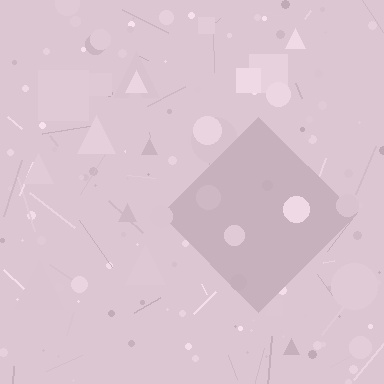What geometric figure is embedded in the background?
A diamond is embedded in the background.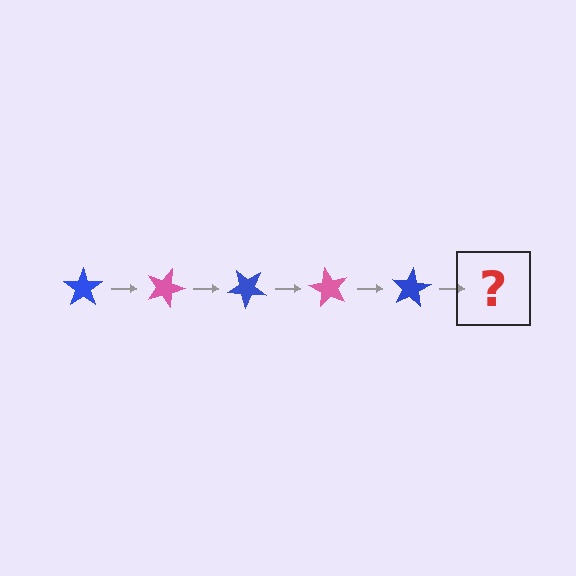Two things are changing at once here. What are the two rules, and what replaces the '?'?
The two rules are that it rotates 20 degrees each step and the color cycles through blue and pink. The '?' should be a pink star, rotated 100 degrees from the start.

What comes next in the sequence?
The next element should be a pink star, rotated 100 degrees from the start.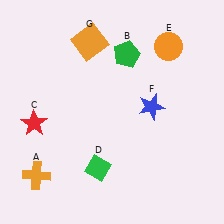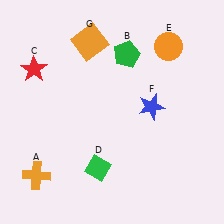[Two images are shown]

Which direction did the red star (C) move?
The red star (C) moved up.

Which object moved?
The red star (C) moved up.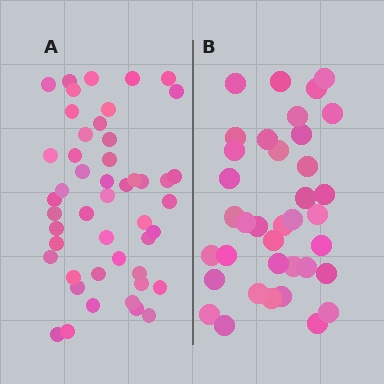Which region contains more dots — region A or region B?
Region A (the left region) has more dots.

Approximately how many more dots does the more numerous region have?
Region A has roughly 12 or so more dots than region B.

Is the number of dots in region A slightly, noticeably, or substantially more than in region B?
Region A has noticeably more, but not dramatically so. The ratio is roughly 1.3 to 1.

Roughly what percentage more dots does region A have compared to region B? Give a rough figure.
About 30% more.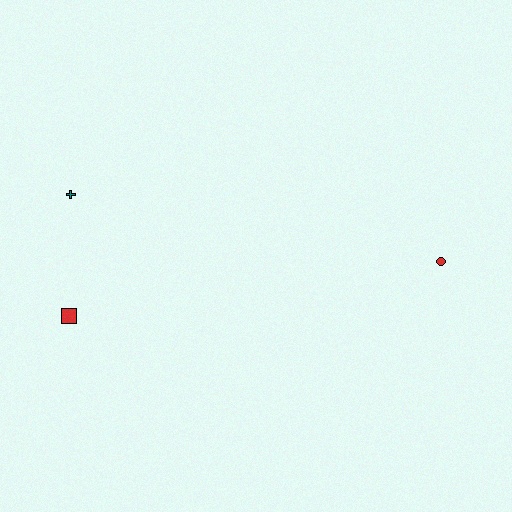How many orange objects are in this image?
There are no orange objects.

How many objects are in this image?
There are 3 objects.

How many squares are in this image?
There is 1 square.